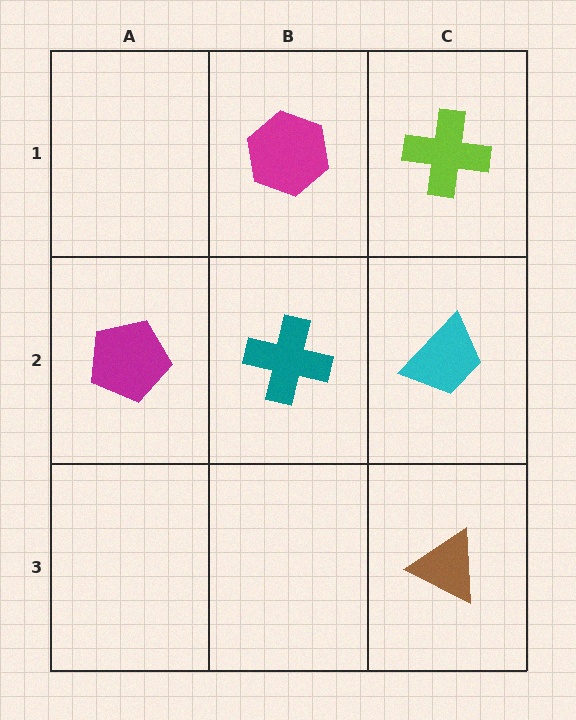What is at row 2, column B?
A teal cross.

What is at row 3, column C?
A brown triangle.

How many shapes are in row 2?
3 shapes.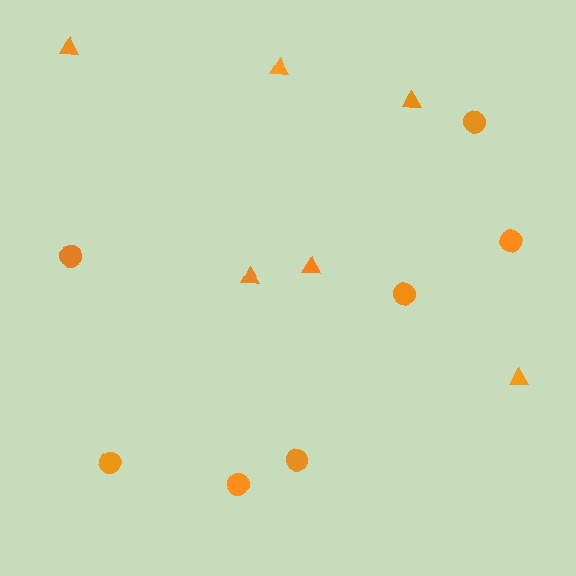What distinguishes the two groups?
There are 2 groups: one group of circles (7) and one group of triangles (6).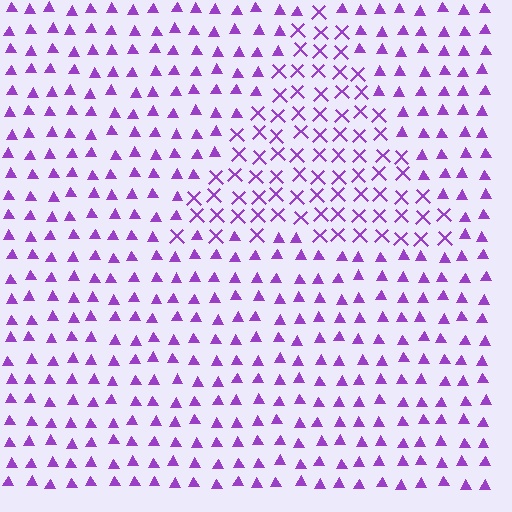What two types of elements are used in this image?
The image uses X marks inside the triangle region and triangles outside it.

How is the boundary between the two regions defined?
The boundary is defined by a change in element shape: X marks inside vs. triangles outside. All elements share the same color and spacing.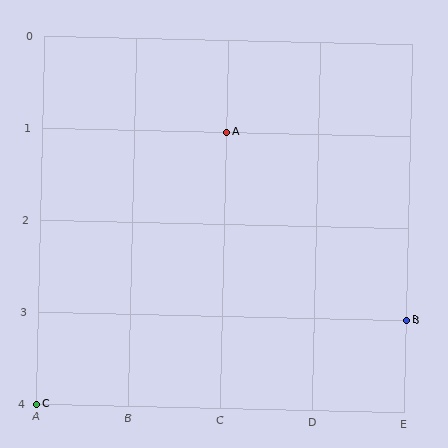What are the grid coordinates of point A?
Point A is at grid coordinates (C, 1).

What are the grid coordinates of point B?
Point B is at grid coordinates (E, 3).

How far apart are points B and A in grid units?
Points B and A are 2 columns and 2 rows apart (about 2.8 grid units diagonally).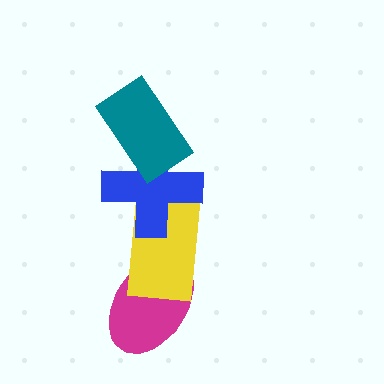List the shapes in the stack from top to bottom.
From top to bottom: the teal rectangle, the blue cross, the yellow rectangle, the magenta ellipse.